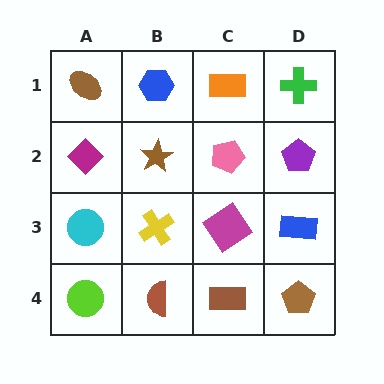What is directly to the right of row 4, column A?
A brown semicircle.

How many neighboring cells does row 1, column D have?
2.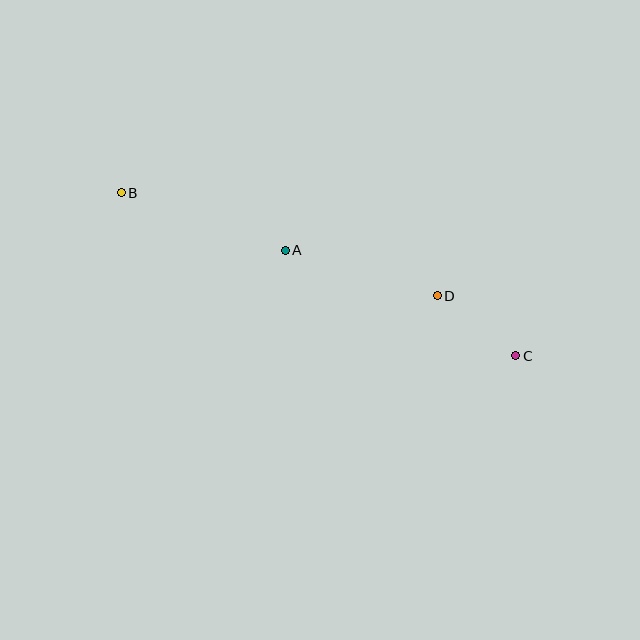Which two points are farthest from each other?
Points B and C are farthest from each other.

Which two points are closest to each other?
Points C and D are closest to each other.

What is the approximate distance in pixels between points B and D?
The distance between B and D is approximately 332 pixels.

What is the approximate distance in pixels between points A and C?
The distance between A and C is approximately 254 pixels.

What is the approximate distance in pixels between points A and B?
The distance between A and B is approximately 173 pixels.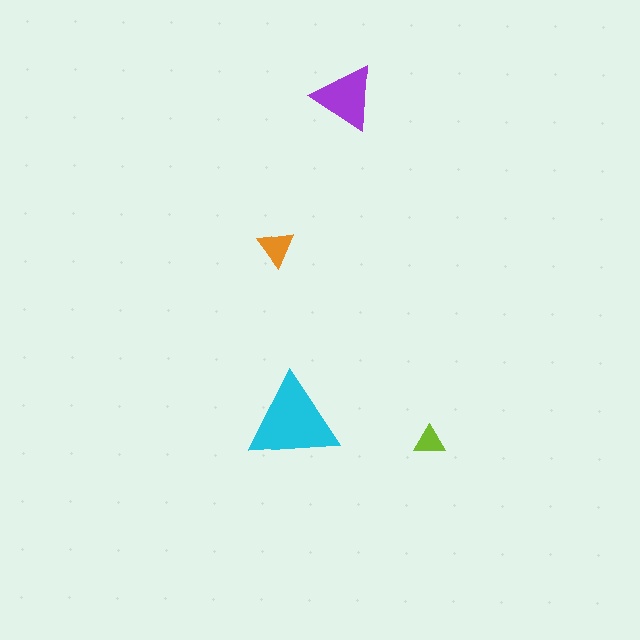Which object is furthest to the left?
The orange triangle is leftmost.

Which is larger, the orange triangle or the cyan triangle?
The cyan one.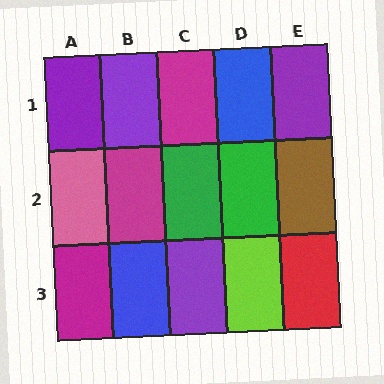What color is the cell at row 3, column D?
Lime.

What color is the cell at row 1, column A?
Purple.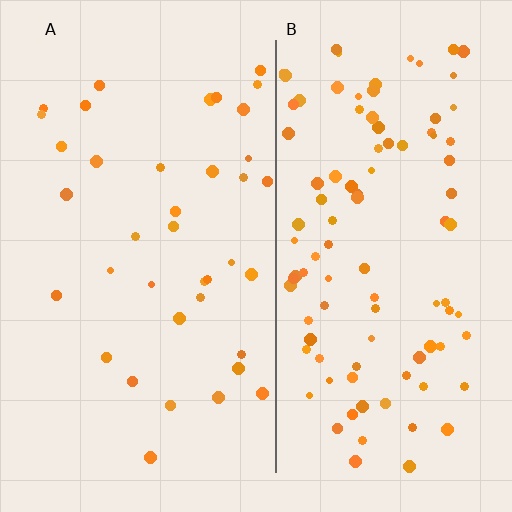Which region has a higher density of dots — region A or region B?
B (the right).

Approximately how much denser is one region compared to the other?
Approximately 2.6× — region B over region A.